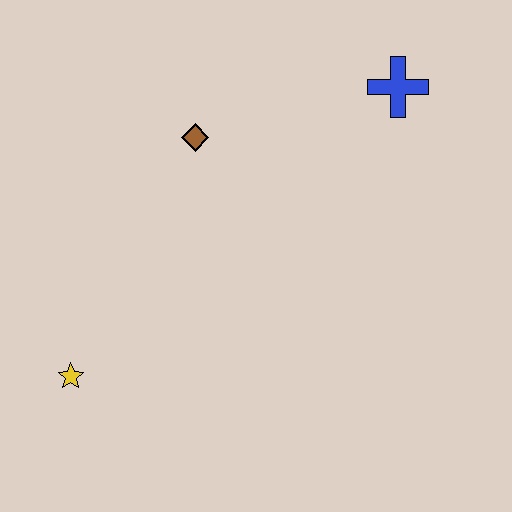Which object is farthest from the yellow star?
The blue cross is farthest from the yellow star.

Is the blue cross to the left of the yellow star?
No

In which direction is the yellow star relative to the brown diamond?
The yellow star is below the brown diamond.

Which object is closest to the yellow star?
The brown diamond is closest to the yellow star.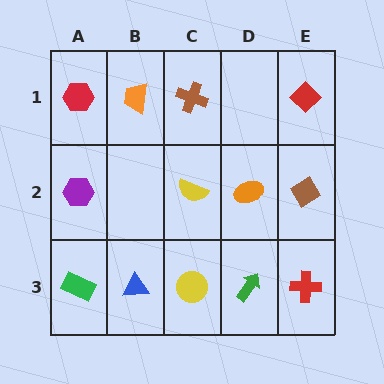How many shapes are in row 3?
5 shapes.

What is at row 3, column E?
A red cross.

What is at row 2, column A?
A purple hexagon.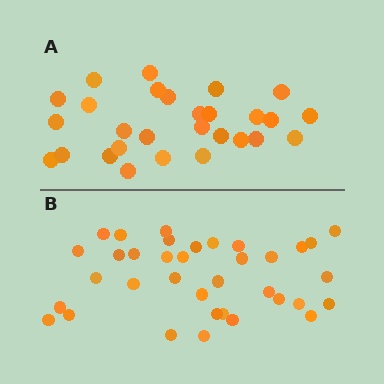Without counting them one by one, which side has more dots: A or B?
Region B (the bottom region) has more dots.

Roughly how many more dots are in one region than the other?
Region B has roughly 8 or so more dots than region A.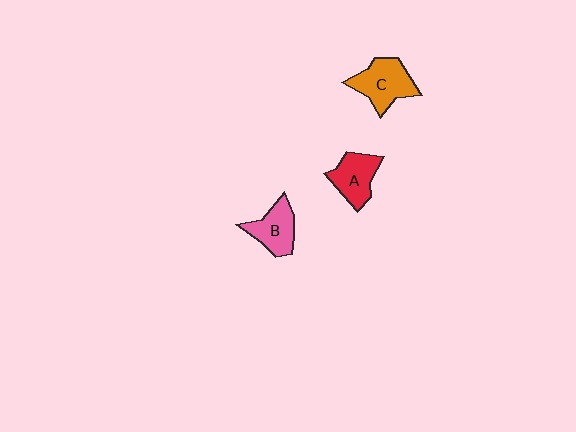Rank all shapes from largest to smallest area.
From largest to smallest: C (orange), A (red), B (pink).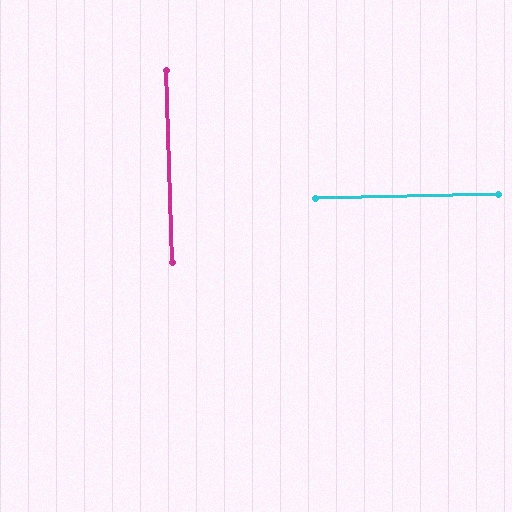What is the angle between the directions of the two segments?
Approximately 89 degrees.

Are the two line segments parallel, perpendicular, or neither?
Perpendicular — they meet at approximately 89°.